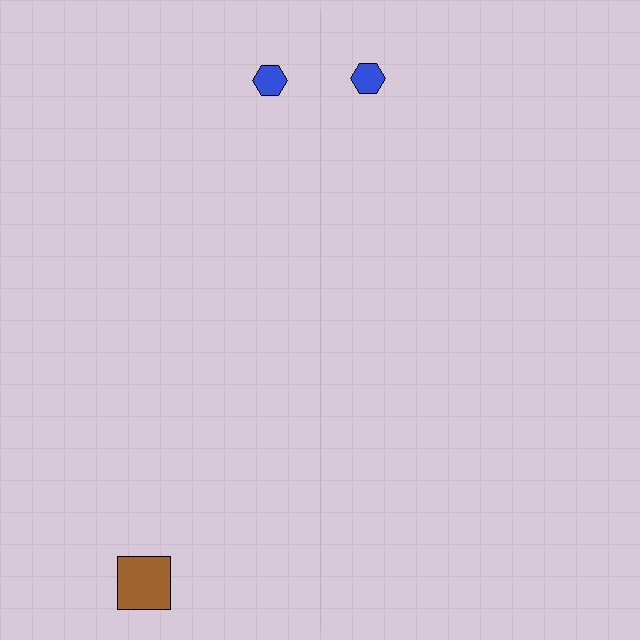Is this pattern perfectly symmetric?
No, the pattern is not perfectly symmetric. A brown square is missing from the right side.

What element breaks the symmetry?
A brown square is missing from the right side.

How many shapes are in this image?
There are 3 shapes in this image.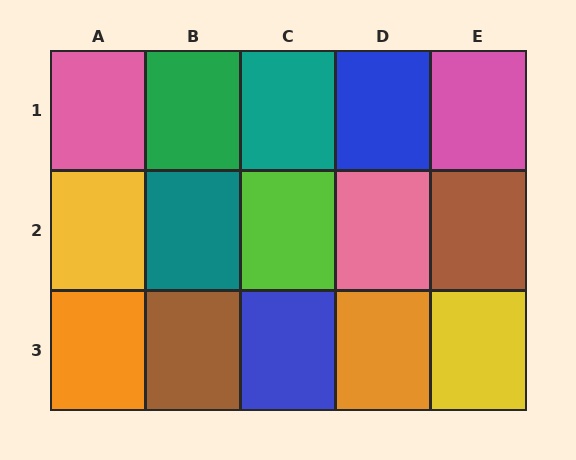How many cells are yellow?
2 cells are yellow.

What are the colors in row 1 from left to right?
Pink, green, teal, blue, pink.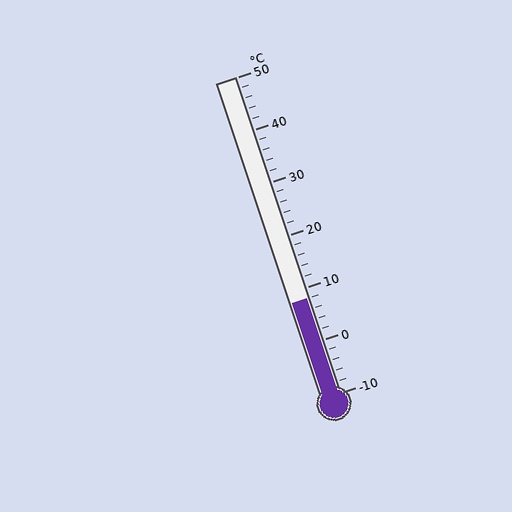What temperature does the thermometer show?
The thermometer shows approximately 8°C.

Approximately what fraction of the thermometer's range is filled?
The thermometer is filled to approximately 30% of its range.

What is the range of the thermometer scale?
The thermometer scale ranges from -10°C to 50°C.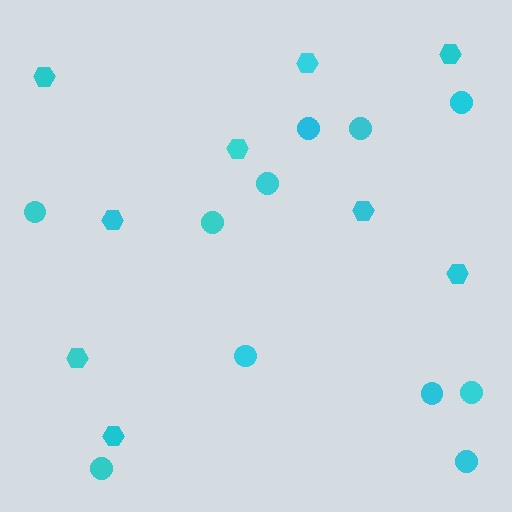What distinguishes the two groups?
There are 2 groups: one group of hexagons (9) and one group of circles (11).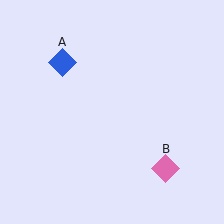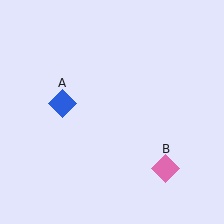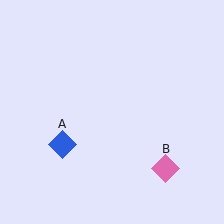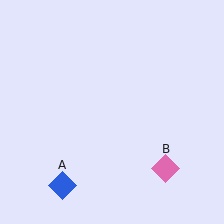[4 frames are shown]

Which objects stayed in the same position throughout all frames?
Pink diamond (object B) remained stationary.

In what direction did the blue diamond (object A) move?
The blue diamond (object A) moved down.